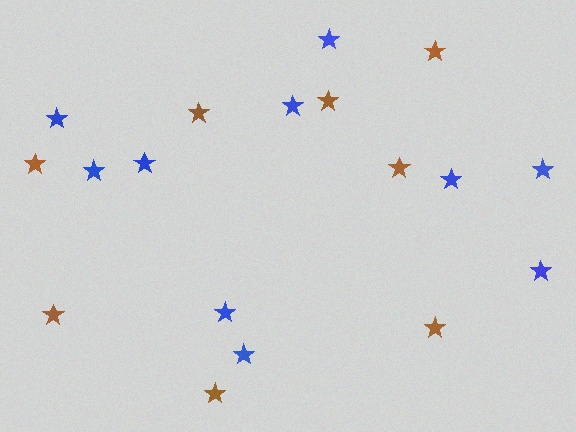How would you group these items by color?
There are 2 groups: one group of blue stars (10) and one group of brown stars (8).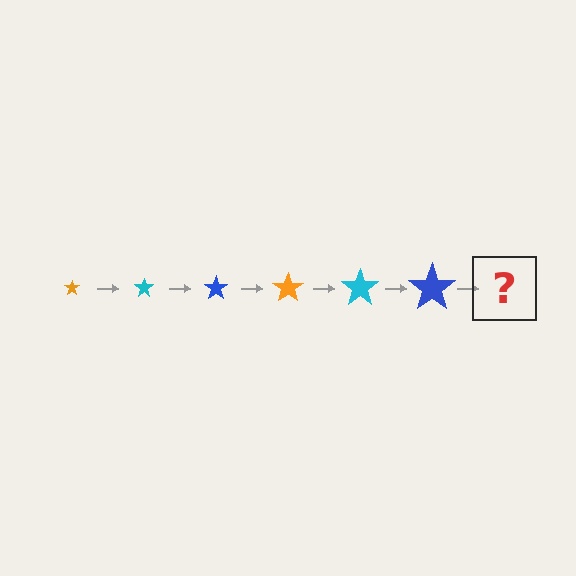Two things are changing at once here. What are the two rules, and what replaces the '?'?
The two rules are that the star grows larger each step and the color cycles through orange, cyan, and blue. The '?' should be an orange star, larger than the previous one.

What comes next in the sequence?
The next element should be an orange star, larger than the previous one.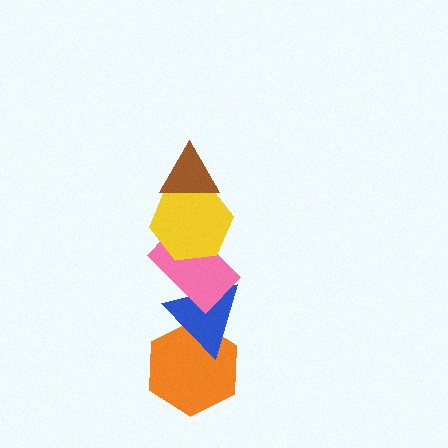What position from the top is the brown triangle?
The brown triangle is 1st from the top.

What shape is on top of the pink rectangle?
The yellow hexagon is on top of the pink rectangle.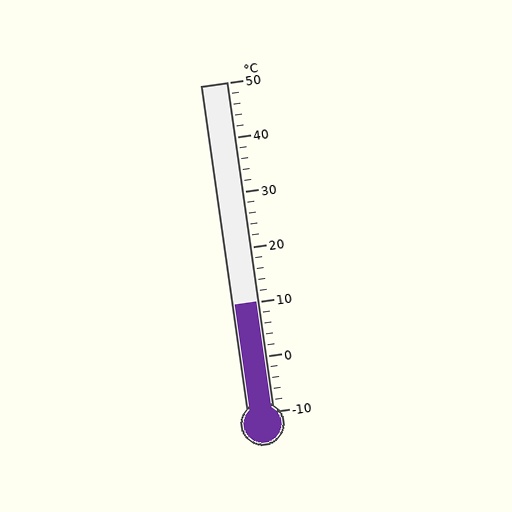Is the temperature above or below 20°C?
The temperature is below 20°C.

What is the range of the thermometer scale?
The thermometer scale ranges from -10°C to 50°C.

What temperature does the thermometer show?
The thermometer shows approximately 10°C.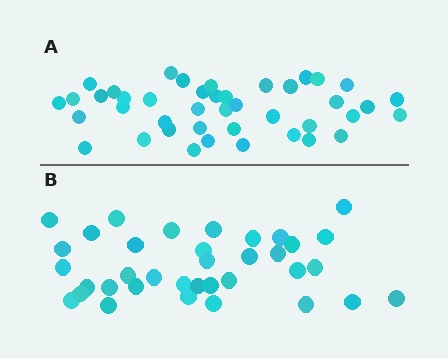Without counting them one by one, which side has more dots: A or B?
Region A (the top region) has more dots.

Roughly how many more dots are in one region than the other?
Region A has about 6 more dots than region B.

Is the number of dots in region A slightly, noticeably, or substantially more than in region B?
Region A has only slightly more — the two regions are fairly close. The ratio is roughly 1.2 to 1.